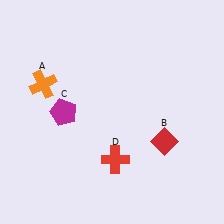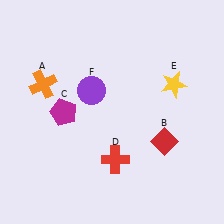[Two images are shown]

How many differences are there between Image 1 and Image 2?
There are 2 differences between the two images.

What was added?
A yellow star (E), a purple circle (F) were added in Image 2.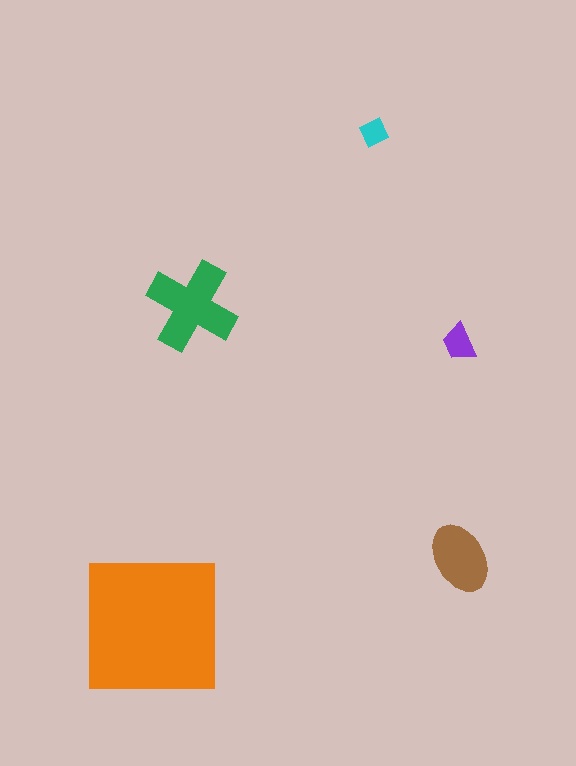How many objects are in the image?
There are 5 objects in the image.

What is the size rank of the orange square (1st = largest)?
1st.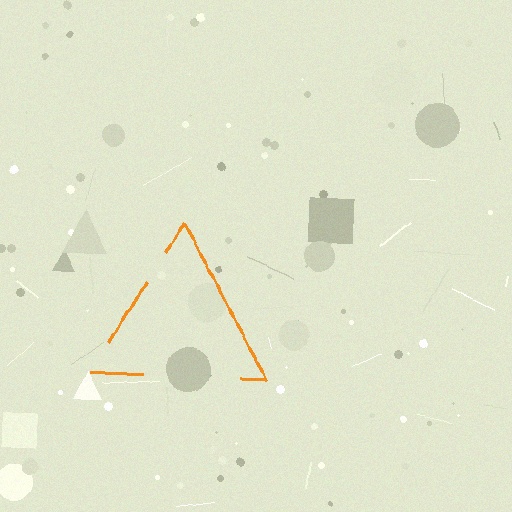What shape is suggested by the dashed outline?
The dashed outline suggests a triangle.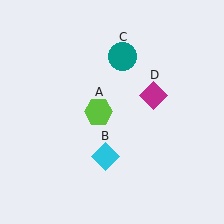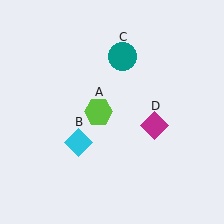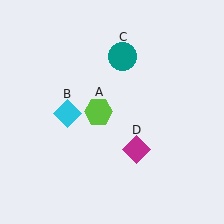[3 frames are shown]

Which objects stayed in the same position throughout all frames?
Lime hexagon (object A) and teal circle (object C) remained stationary.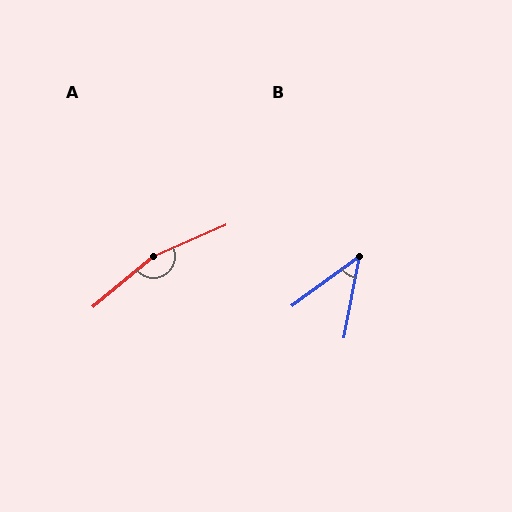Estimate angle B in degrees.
Approximately 43 degrees.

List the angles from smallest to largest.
B (43°), A (164°).